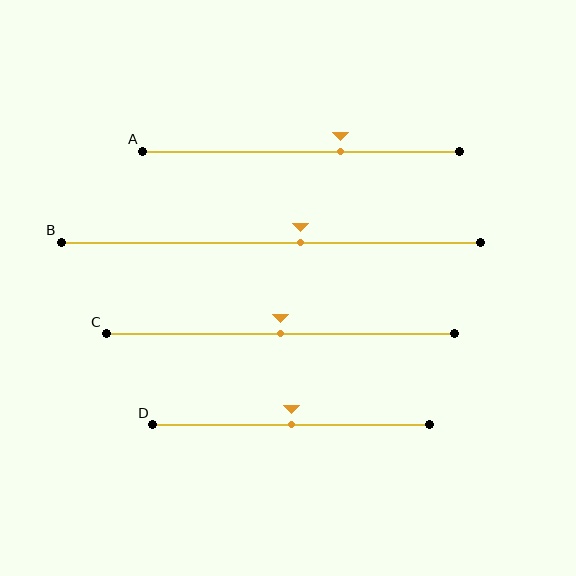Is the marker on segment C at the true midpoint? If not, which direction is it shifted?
Yes, the marker on segment C is at the true midpoint.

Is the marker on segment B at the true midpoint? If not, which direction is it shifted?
No, the marker on segment B is shifted to the right by about 7% of the segment length.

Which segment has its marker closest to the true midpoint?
Segment C has its marker closest to the true midpoint.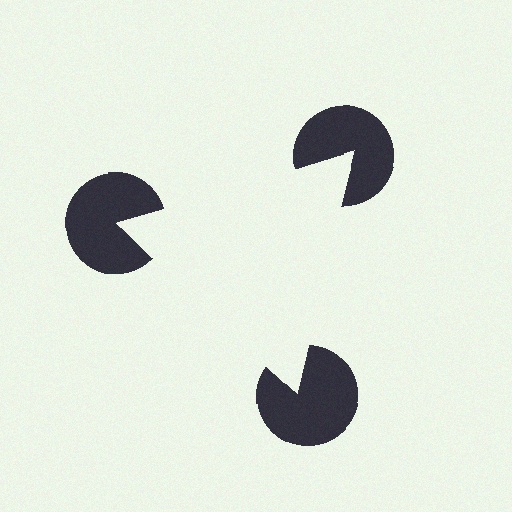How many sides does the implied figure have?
3 sides.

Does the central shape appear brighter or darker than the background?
It typically appears slightly brighter than the background, even though no actual brightness change is drawn.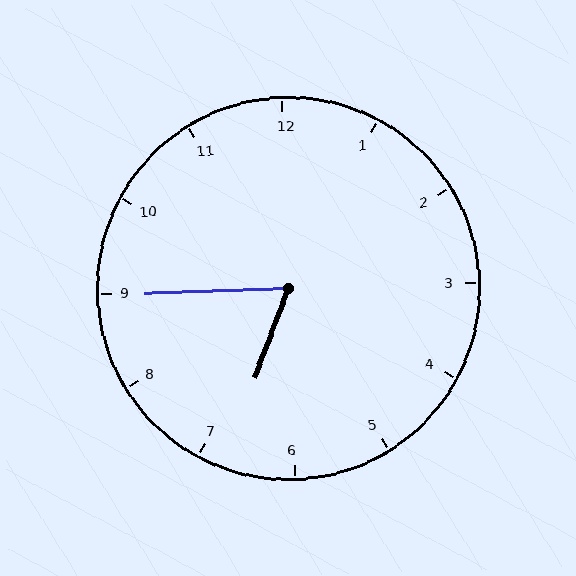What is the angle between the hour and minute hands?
Approximately 68 degrees.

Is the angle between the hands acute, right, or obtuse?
It is acute.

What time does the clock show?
6:45.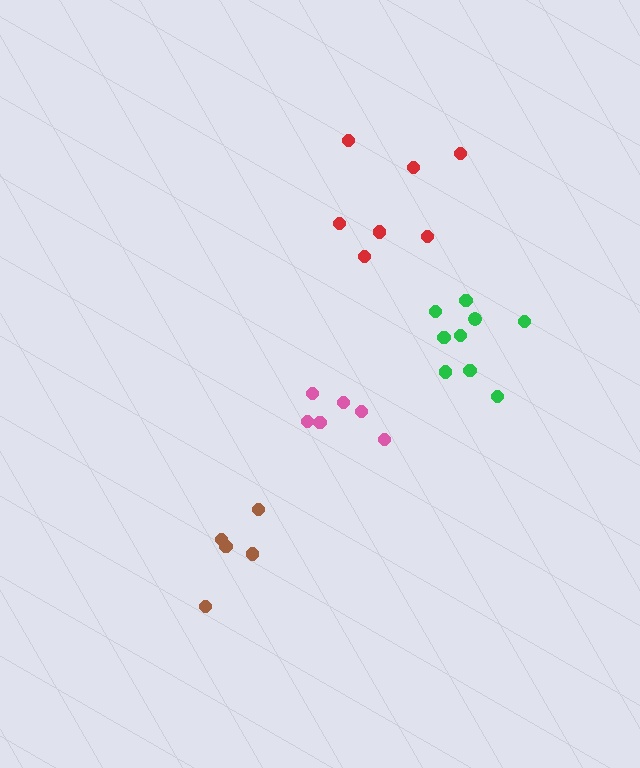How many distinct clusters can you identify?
There are 4 distinct clusters.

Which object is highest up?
The red cluster is topmost.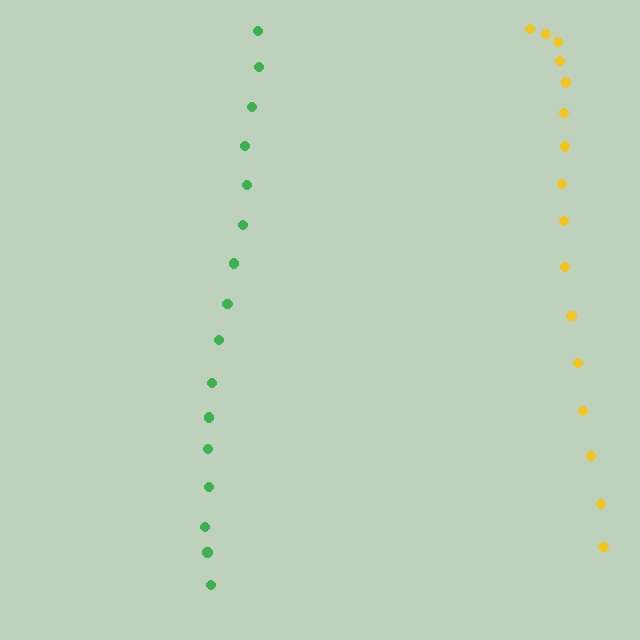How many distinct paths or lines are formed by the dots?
There are 2 distinct paths.